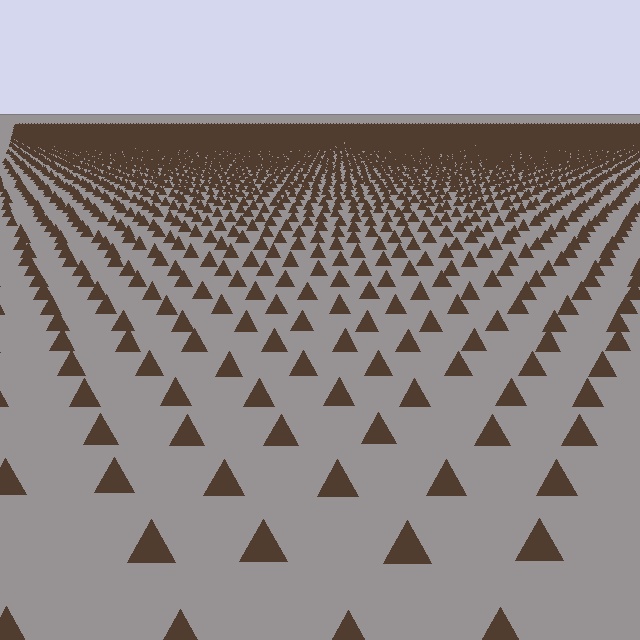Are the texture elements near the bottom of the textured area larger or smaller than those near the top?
Larger. Near the bottom, elements are closer to the viewer and appear at a bigger on-screen size.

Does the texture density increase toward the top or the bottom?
Density increases toward the top.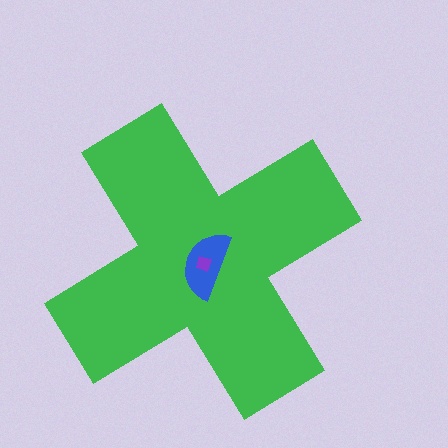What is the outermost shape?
The green cross.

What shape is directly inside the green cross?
The blue semicircle.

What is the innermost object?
The purple diamond.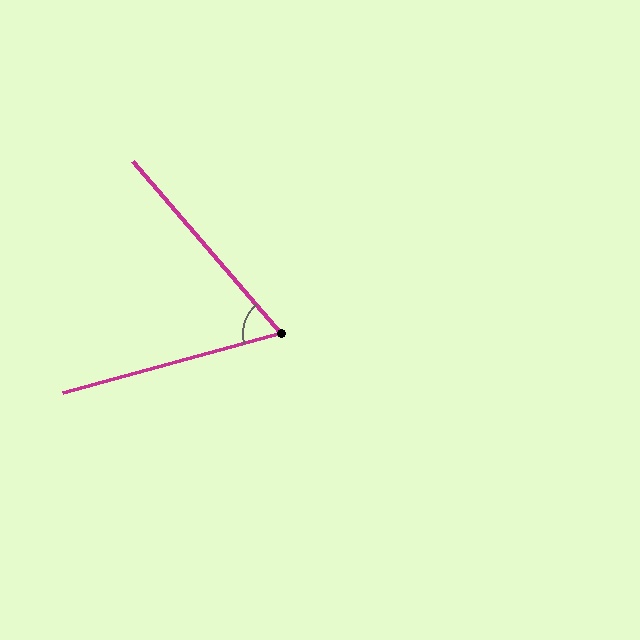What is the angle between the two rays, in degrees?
Approximately 65 degrees.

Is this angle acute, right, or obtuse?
It is acute.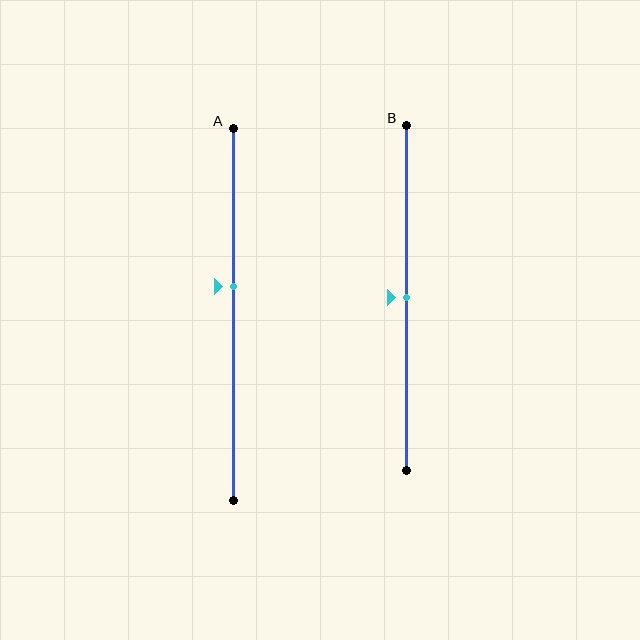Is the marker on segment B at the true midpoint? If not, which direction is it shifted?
Yes, the marker on segment B is at the true midpoint.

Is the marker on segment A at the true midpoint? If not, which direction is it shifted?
No, the marker on segment A is shifted upward by about 7% of the segment length.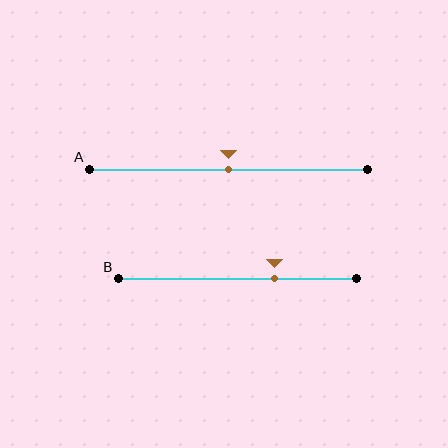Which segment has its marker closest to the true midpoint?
Segment A has its marker closest to the true midpoint.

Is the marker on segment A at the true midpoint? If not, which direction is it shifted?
Yes, the marker on segment A is at the true midpoint.